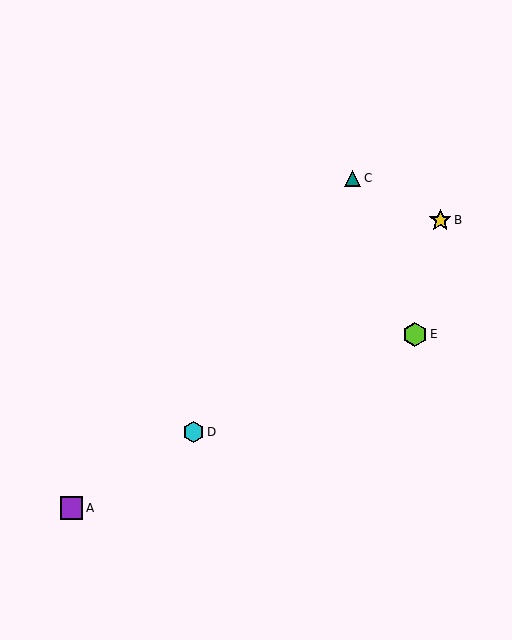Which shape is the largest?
The lime hexagon (labeled E) is the largest.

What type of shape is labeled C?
Shape C is a teal triangle.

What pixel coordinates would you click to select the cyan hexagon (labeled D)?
Click at (193, 432) to select the cyan hexagon D.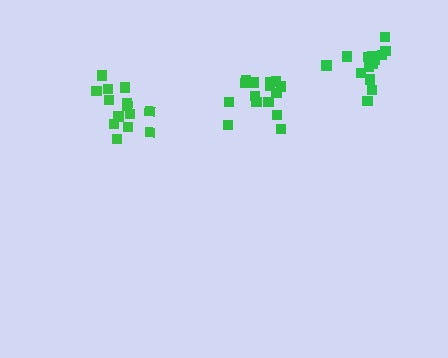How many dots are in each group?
Group 1: 14 dots, Group 2: 14 dots, Group 3: 15 dots (43 total).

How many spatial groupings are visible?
There are 3 spatial groupings.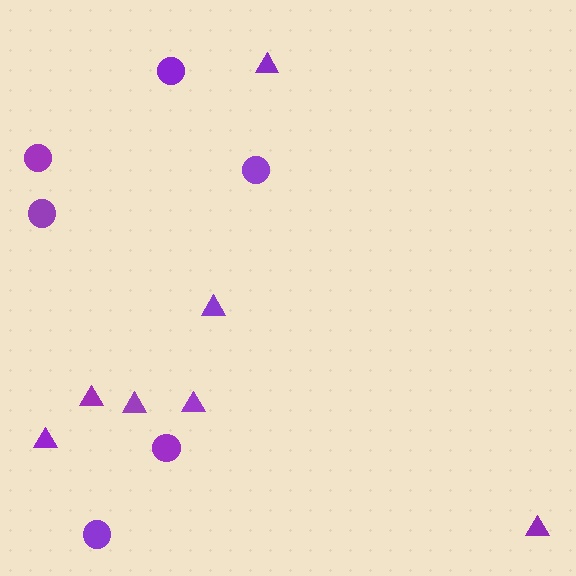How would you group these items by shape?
There are 2 groups: one group of circles (6) and one group of triangles (7).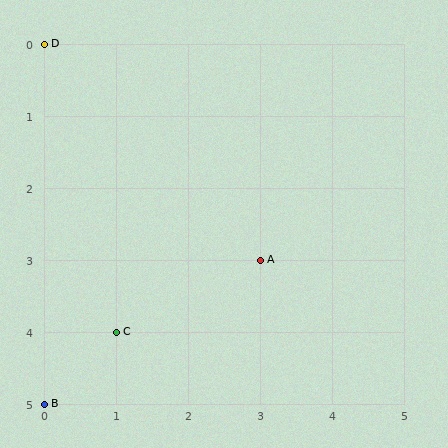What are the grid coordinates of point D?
Point D is at grid coordinates (0, 0).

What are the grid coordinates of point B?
Point B is at grid coordinates (0, 5).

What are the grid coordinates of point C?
Point C is at grid coordinates (1, 4).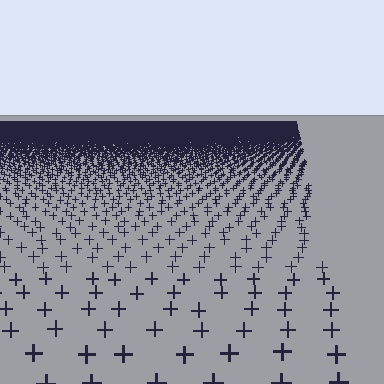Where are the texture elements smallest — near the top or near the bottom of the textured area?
Near the top.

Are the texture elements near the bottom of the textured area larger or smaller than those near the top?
Larger. Near the bottom, elements are closer to the viewer and appear at a bigger on-screen size.